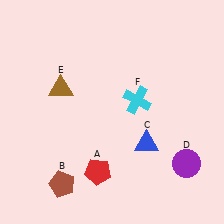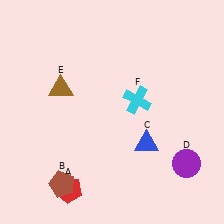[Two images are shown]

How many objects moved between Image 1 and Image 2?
1 object moved between the two images.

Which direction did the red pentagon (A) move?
The red pentagon (A) moved left.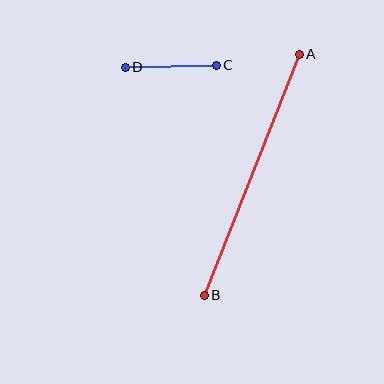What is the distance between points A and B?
The distance is approximately 259 pixels.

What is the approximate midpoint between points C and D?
The midpoint is at approximately (171, 66) pixels.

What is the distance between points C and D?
The distance is approximately 91 pixels.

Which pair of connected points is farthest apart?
Points A and B are farthest apart.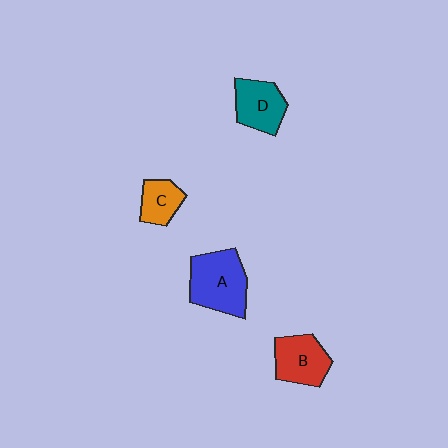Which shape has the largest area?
Shape A (blue).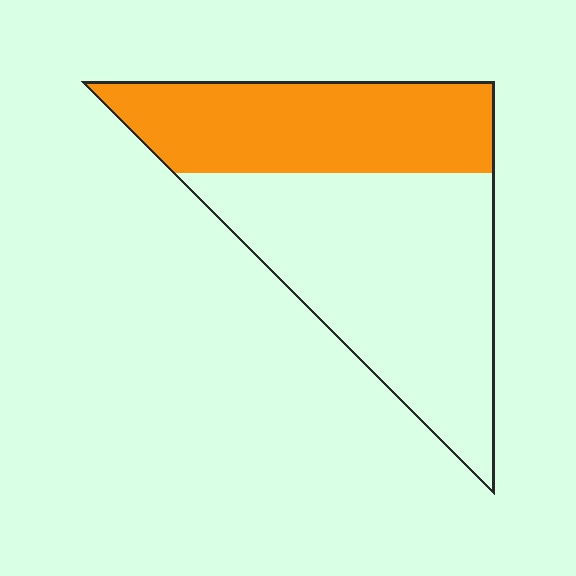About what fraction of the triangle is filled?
About two fifths (2/5).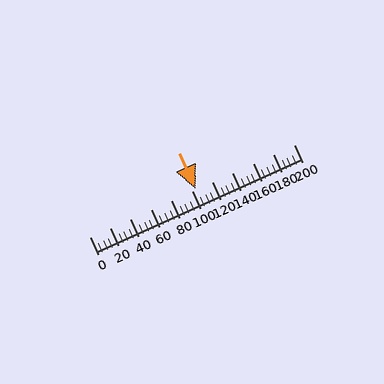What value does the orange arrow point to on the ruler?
The orange arrow points to approximately 104.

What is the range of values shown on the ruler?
The ruler shows values from 0 to 200.